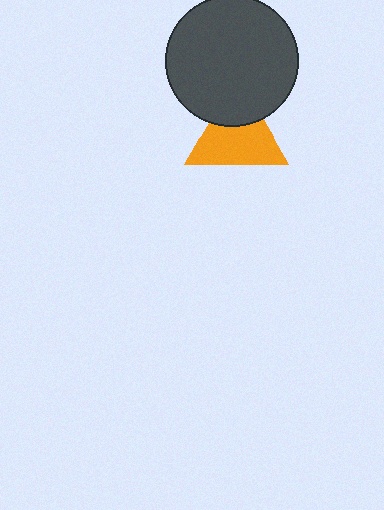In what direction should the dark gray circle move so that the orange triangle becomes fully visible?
The dark gray circle should move up. That is the shortest direction to clear the overlap and leave the orange triangle fully visible.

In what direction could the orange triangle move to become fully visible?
The orange triangle could move down. That would shift it out from behind the dark gray circle entirely.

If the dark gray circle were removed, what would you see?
You would see the complete orange triangle.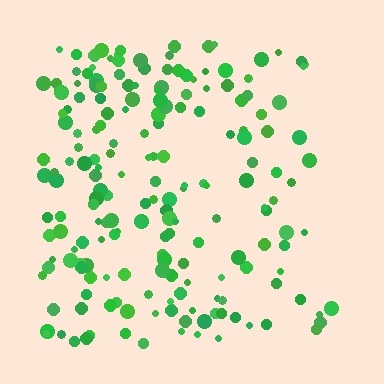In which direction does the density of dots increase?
From right to left, with the left side densest.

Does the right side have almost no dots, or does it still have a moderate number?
Still a moderate number, just noticeably fewer than the left.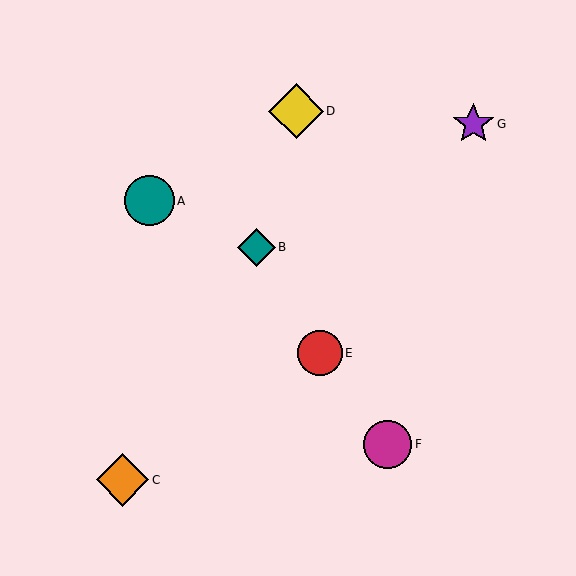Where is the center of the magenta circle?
The center of the magenta circle is at (388, 444).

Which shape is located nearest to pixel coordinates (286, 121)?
The yellow diamond (labeled D) at (296, 111) is nearest to that location.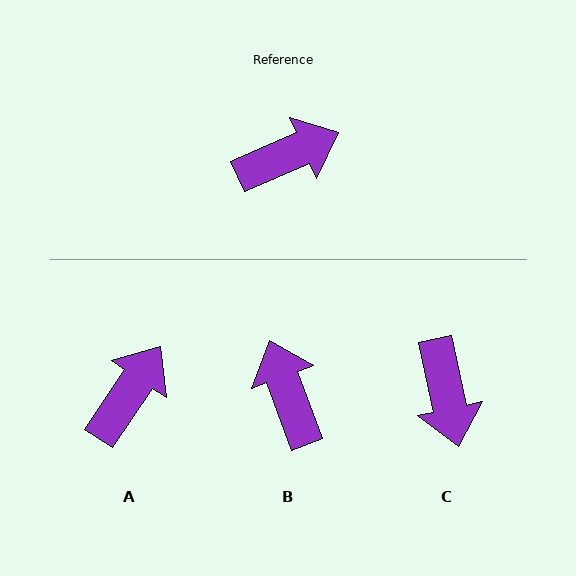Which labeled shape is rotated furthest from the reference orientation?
C, about 101 degrees away.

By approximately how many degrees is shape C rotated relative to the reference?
Approximately 101 degrees clockwise.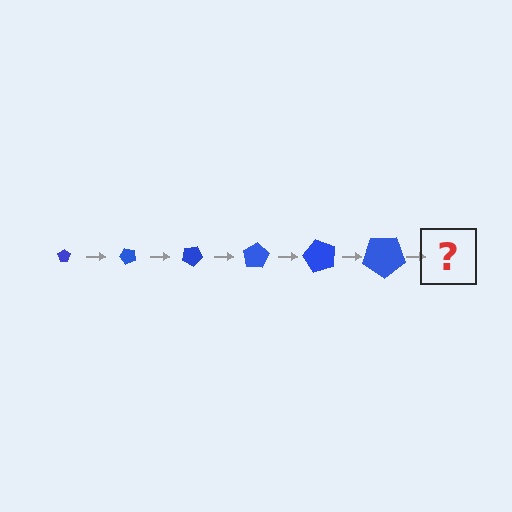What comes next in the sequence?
The next element should be a pentagon, larger than the previous one and rotated 300 degrees from the start.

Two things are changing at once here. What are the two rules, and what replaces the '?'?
The two rules are that the pentagon grows larger each step and it rotates 50 degrees each step. The '?' should be a pentagon, larger than the previous one and rotated 300 degrees from the start.